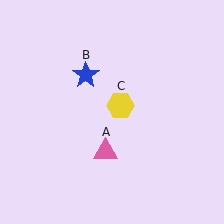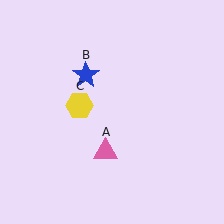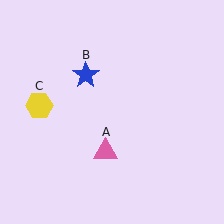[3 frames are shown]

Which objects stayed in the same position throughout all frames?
Pink triangle (object A) and blue star (object B) remained stationary.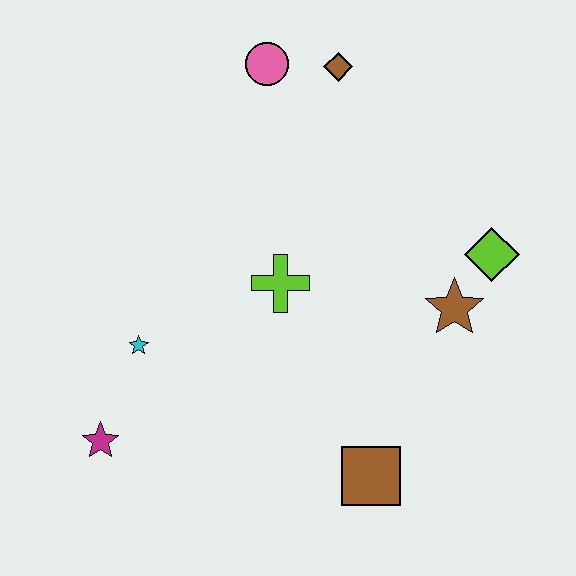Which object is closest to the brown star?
The lime diamond is closest to the brown star.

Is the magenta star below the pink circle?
Yes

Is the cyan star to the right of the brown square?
No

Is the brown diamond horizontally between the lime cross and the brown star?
Yes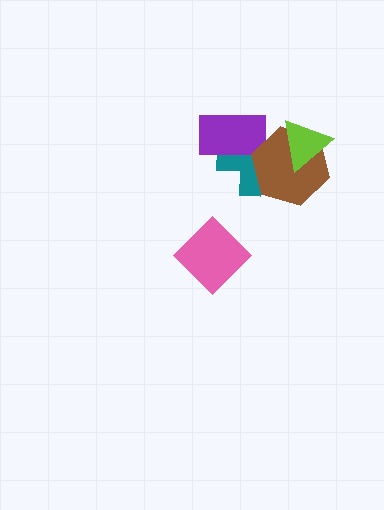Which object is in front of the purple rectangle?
The brown hexagon is in front of the purple rectangle.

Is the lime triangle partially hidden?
No, no other shape covers it.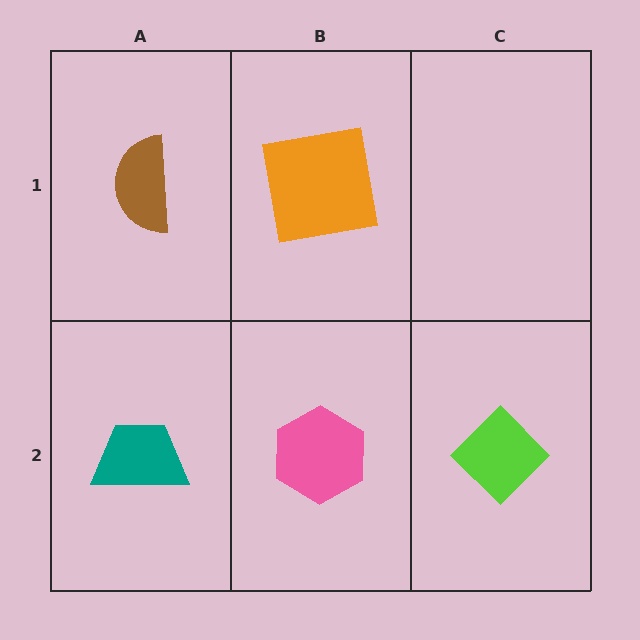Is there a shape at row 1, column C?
No, that cell is empty.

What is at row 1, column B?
An orange square.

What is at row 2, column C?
A lime diamond.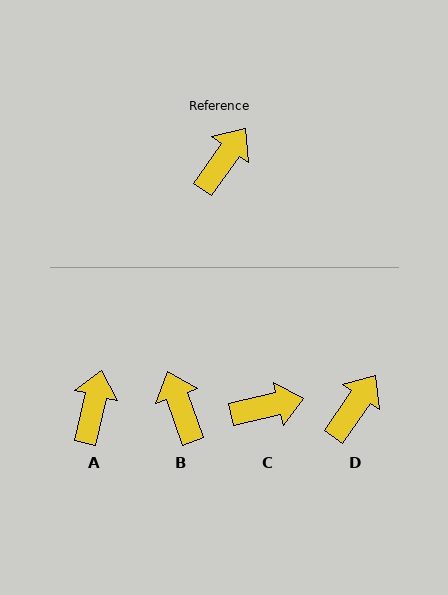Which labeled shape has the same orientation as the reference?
D.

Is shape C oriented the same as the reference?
No, it is off by about 42 degrees.